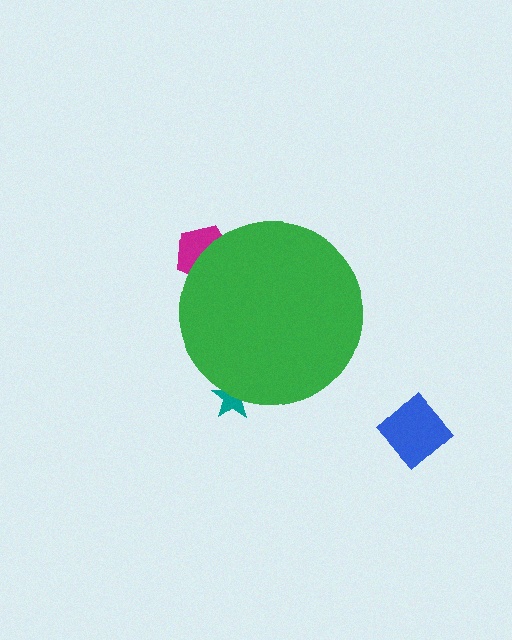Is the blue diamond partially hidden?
No, the blue diamond is fully visible.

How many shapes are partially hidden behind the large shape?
2 shapes are partially hidden.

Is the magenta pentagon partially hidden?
Yes, the magenta pentagon is partially hidden behind the green circle.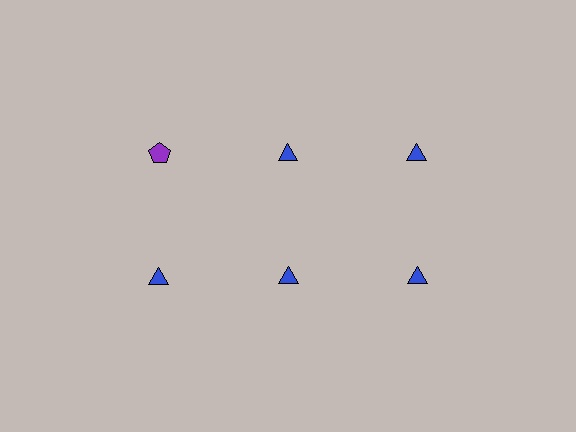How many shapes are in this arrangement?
There are 6 shapes arranged in a grid pattern.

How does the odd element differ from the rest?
It differs in both color (purple instead of blue) and shape (pentagon instead of triangle).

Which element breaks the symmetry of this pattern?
The purple pentagon in the top row, leftmost column breaks the symmetry. All other shapes are blue triangles.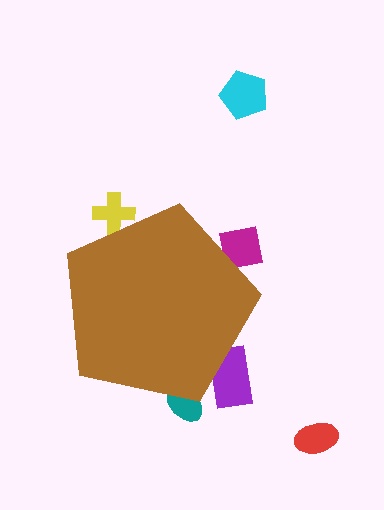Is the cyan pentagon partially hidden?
No, the cyan pentagon is fully visible.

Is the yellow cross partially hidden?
Yes, the yellow cross is partially hidden behind the brown pentagon.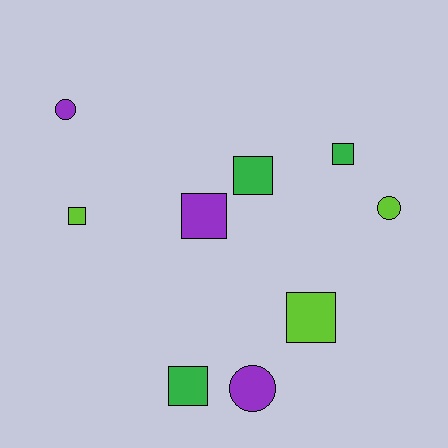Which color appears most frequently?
Lime, with 3 objects.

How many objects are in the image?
There are 9 objects.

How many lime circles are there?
There is 1 lime circle.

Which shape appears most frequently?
Square, with 6 objects.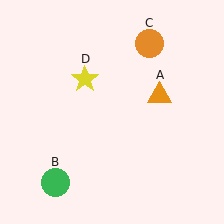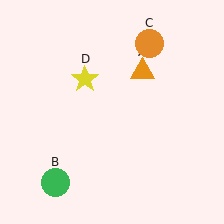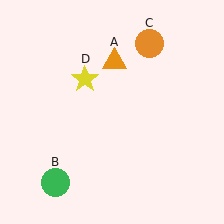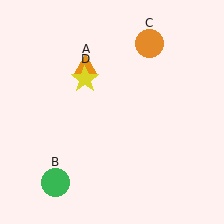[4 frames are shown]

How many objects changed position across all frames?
1 object changed position: orange triangle (object A).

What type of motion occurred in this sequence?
The orange triangle (object A) rotated counterclockwise around the center of the scene.